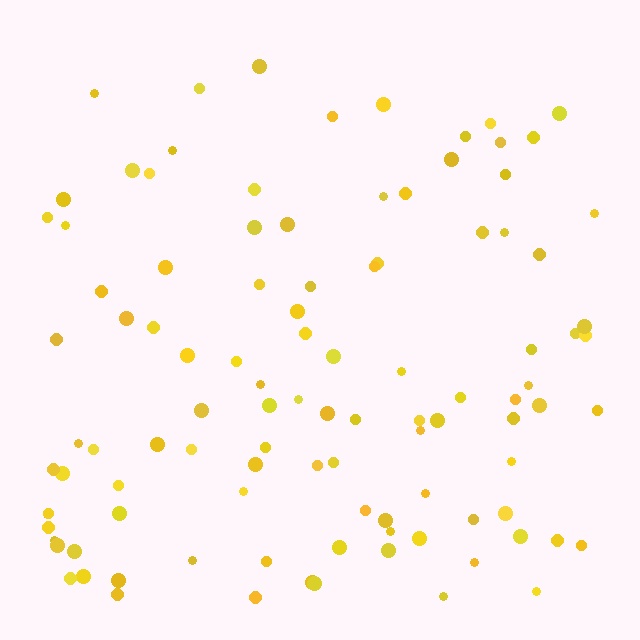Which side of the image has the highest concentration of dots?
The bottom.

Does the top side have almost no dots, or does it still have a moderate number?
Still a moderate number, just noticeably fewer than the bottom.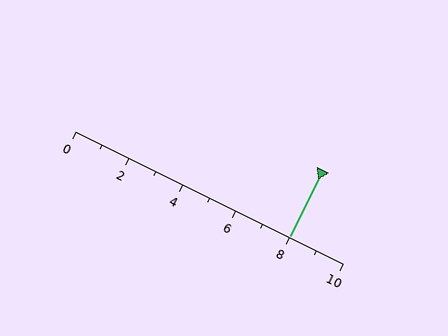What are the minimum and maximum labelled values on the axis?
The axis runs from 0 to 10.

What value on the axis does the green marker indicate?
The marker indicates approximately 8.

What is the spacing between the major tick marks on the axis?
The major ticks are spaced 2 apart.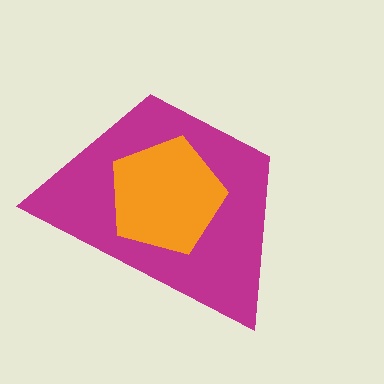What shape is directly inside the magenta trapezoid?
The orange pentagon.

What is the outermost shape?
The magenta trapezoid.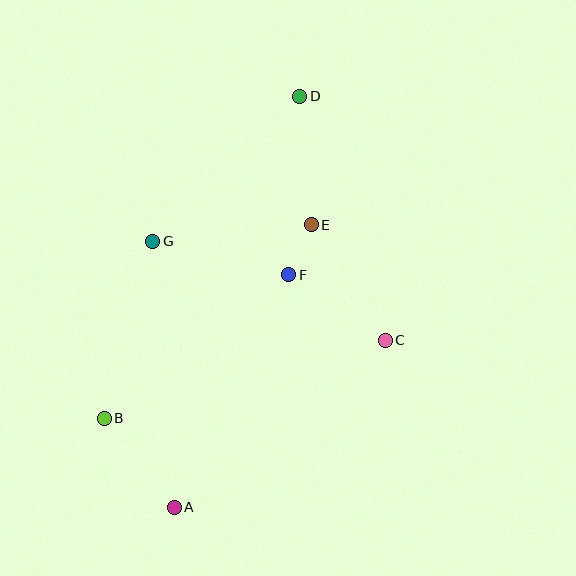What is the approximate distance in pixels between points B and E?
The distance between B and E is approximately 283 pixels.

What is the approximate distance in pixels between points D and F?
The distance between D and F is approximately 179 pixels.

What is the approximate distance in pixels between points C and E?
The distance between C and E is approximately 137 pixels.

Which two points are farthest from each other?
Points A and D are farthest from each other.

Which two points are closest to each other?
Points E and F are closest to each other.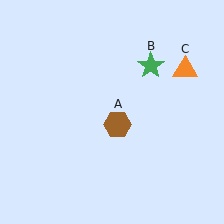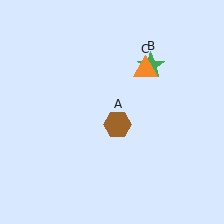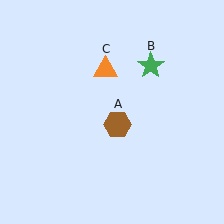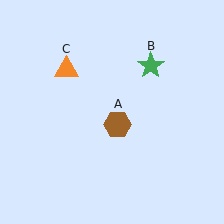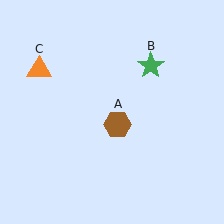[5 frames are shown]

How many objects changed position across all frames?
1 object changed position: orange triangle (object C).